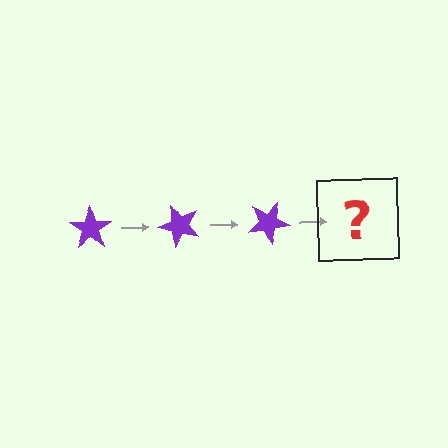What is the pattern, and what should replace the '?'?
The pattern is that the star rotates 50 degrees each step. The '?' should be a purple star rotated 150 degrees.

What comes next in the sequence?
The next element should be a purple star rotated 150 degrees.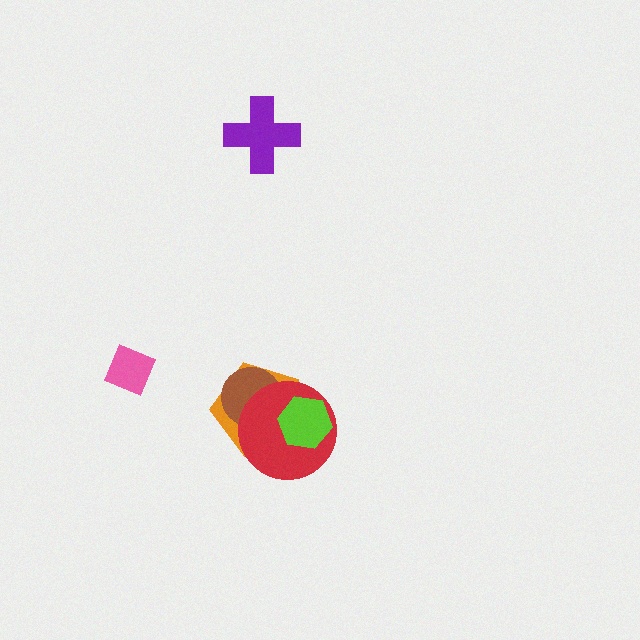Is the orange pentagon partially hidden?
Yes, it is partially covered by another shape.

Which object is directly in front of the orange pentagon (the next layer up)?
The brown circle is directly in front of the orange pentagon.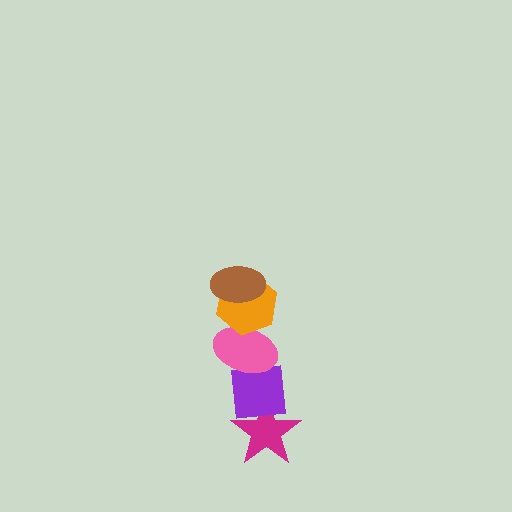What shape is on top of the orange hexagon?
The brown ellipse is on top of the orange hexagon.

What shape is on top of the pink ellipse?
The orange hexagon is on top of the pink ellipse.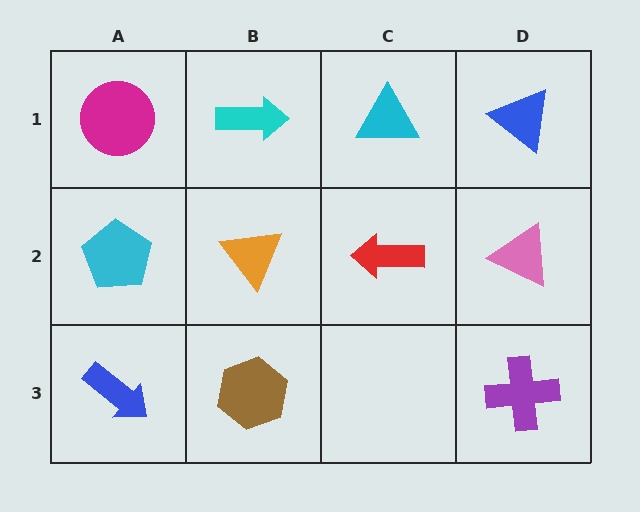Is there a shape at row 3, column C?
No, that cell is empty.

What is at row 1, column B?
A cyan arrow.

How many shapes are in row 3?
3 shapes.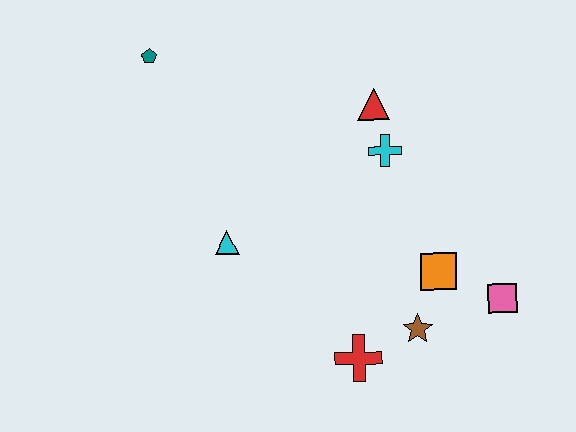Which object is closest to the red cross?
The brown star is closest to the red cross.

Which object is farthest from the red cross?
The teal pentagon is farthest from the red cross.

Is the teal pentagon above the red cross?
Yes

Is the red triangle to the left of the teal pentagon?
No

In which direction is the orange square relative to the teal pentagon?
The orange square is to the right of the teal pentagon.